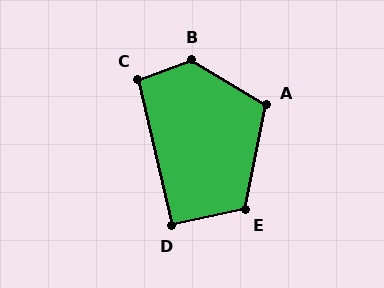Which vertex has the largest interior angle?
B, at approximately 129 degrees.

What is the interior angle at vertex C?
Approximately 97 degrees (obtuse).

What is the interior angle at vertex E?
Approximately 114 degrees (obtuse).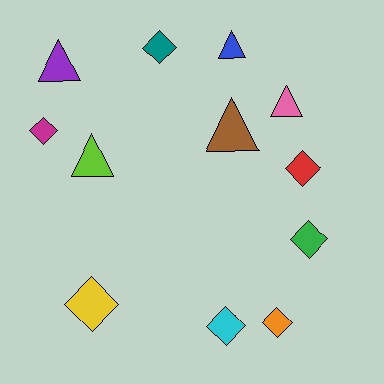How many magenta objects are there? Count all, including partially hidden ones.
There is 1 magenta object.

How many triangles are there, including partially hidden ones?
There are 5 triangles.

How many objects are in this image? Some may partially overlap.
There are 12 objects.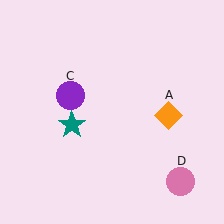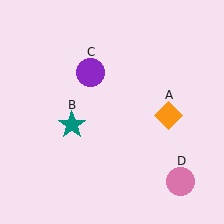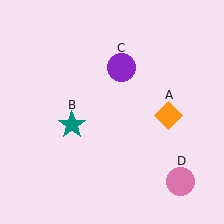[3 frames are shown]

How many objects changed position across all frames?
1 object changed position: purple circle (object C).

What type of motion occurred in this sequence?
The purple circle (object C) rotated clockwise around the center of the scene.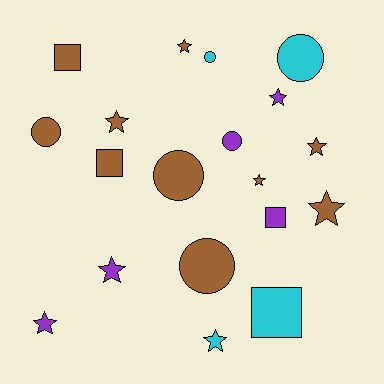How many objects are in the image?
There are 19 objects.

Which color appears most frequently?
Brown, with 10 objects.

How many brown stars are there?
There are 5 brown stars.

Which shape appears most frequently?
Star, with 9 objects.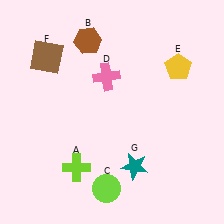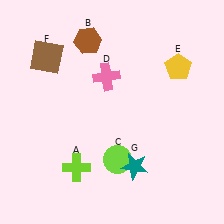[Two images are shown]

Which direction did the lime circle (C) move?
The lime circle (C) moved up.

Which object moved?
The lime circle (C) moved up.